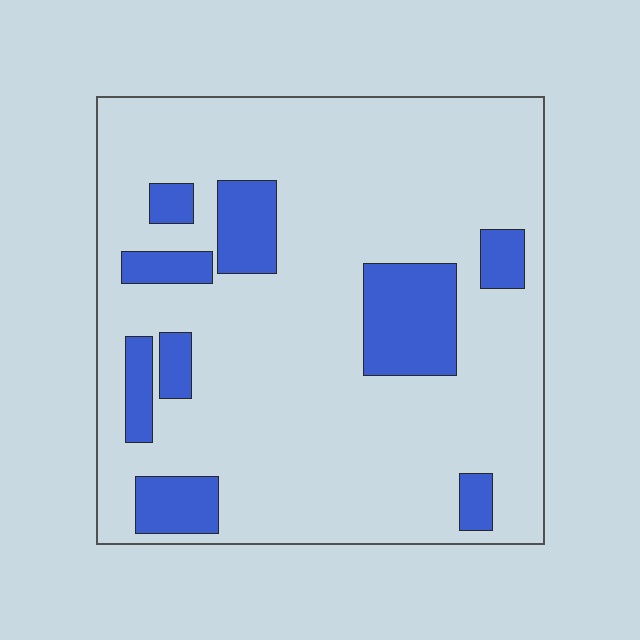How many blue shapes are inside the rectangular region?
9.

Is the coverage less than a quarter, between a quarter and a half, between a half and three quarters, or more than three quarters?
Less than a quarter.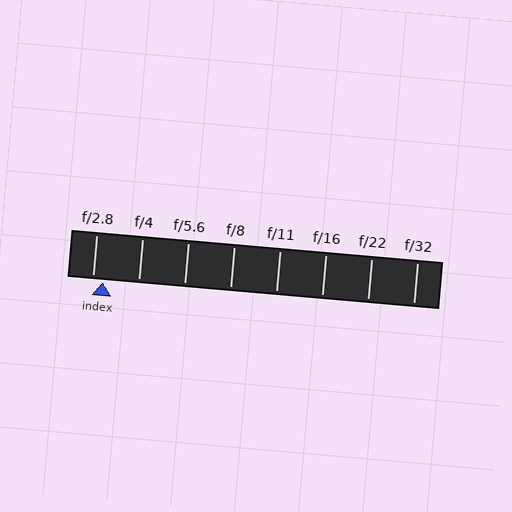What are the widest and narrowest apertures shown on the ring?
The widest aperture shown is f/2.8 and the narrowest is f/32.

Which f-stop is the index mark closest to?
The index mark is closest to f/2.8.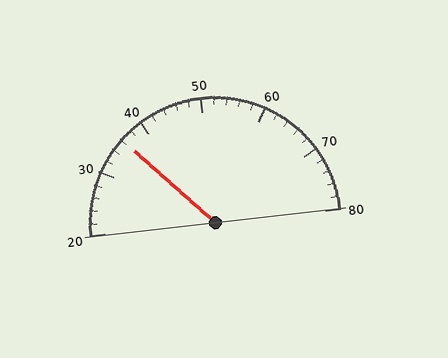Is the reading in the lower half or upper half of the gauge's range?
The reading is in the lower half of the range (20 to 80).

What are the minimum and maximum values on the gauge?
The gauge ranges from 20 to 80.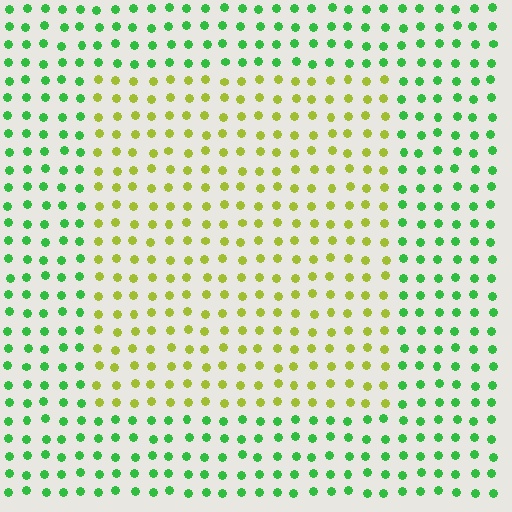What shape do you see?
I see a rectangle.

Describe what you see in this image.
The image is filled with small green elements in a uniform arrangement. A rectangle-shaped region is visible where the elements are tinted to a slightly different hue, forming a subtle color boundary.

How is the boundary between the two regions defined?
The boundary is defined purely by a slight shift in hue (about 53 degrees). Spacing, size, and orientation are identical on both sides.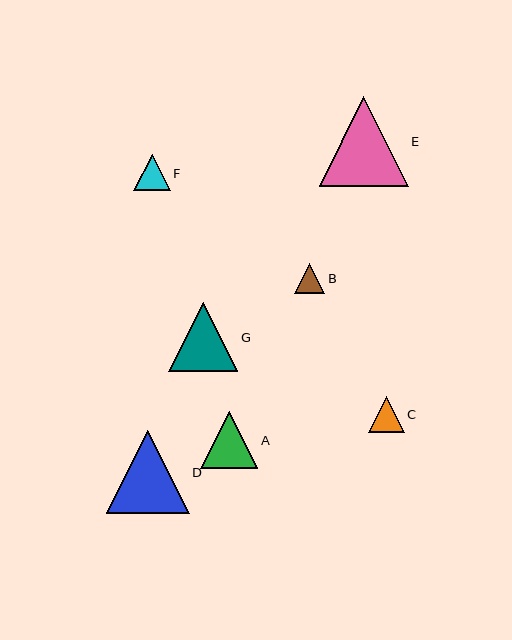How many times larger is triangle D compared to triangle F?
Triangle D is approximately 2.3 times the size of triangle F.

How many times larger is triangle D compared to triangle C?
Triangle D is approximately 2.3 times the size of triangle C.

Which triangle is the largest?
Triangle E is the largest with a size of approximately 89 pixels.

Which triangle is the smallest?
Triangle B is the smallest with a size of approximately 30 pixels.